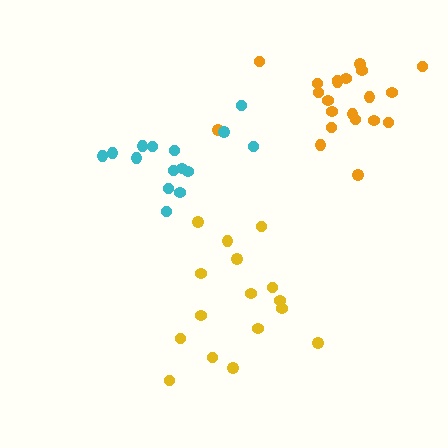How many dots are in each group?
Group 1: 16 dots, Group 2: 21 dots, Group 3: 15 dots (52 total).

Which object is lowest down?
The yellow cluster is bottommost.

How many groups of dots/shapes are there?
There are 3 groups.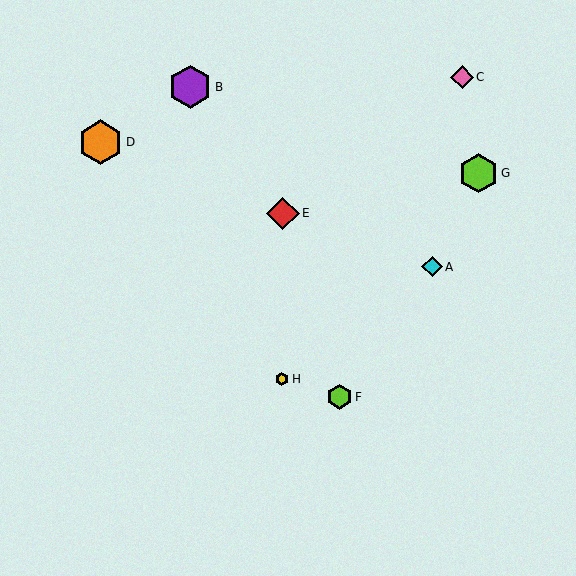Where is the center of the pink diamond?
The center of the pink diamond is at (462, 77).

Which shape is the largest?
The orange hexagon (labeled D) is the largest.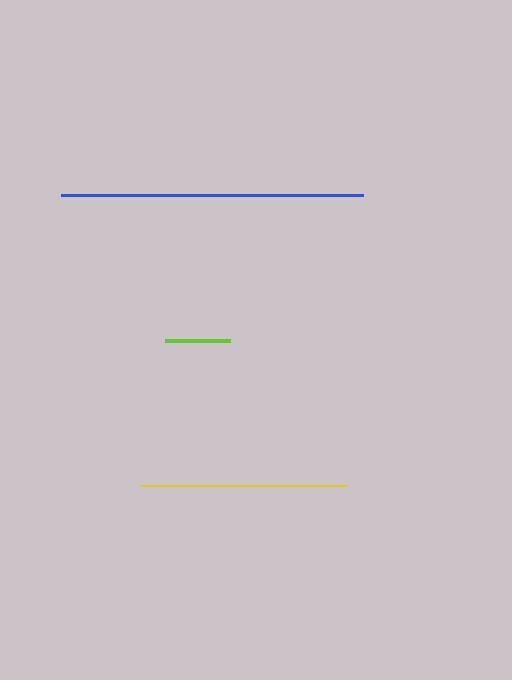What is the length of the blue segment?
The blue segment is approximately 301 pixels long.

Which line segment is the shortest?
The lime line is the shortest at approximately 65 pixels.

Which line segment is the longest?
The blue line is the longest at approximately 301 pixels.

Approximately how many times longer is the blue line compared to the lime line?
The blue line is approximately 4.7 times the length of the lime line.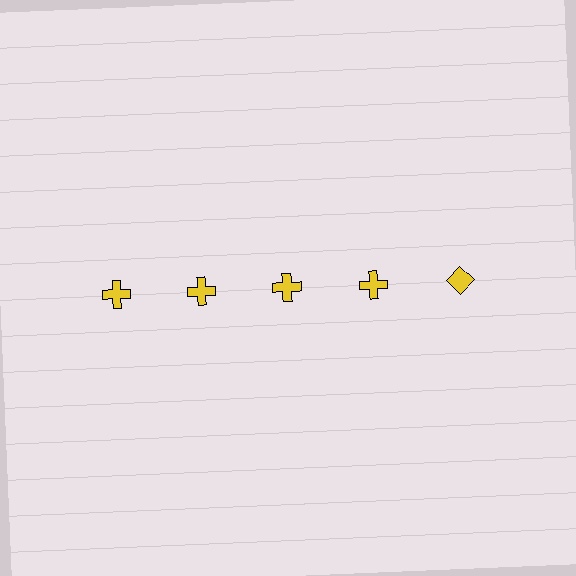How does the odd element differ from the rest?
It has a different shape: diamond instead of cross.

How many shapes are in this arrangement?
There are 5 shapes arranged in a grid pattern.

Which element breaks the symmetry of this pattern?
The yellow diamond in the top row, rightmost column breaks the symmetry. All other shapes are yellow crosses.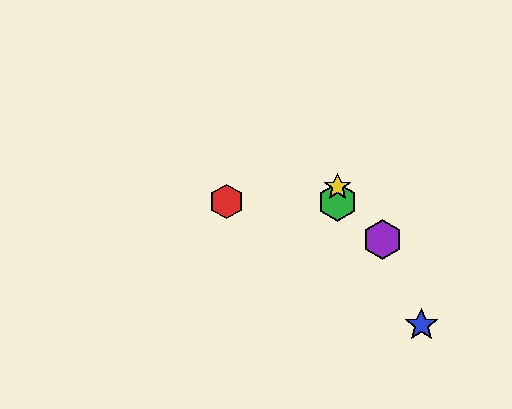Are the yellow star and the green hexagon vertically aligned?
Yes, both are at x≈338.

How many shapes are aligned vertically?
2 shapes (the green hexagon, the yellow star) are aligned vertically.